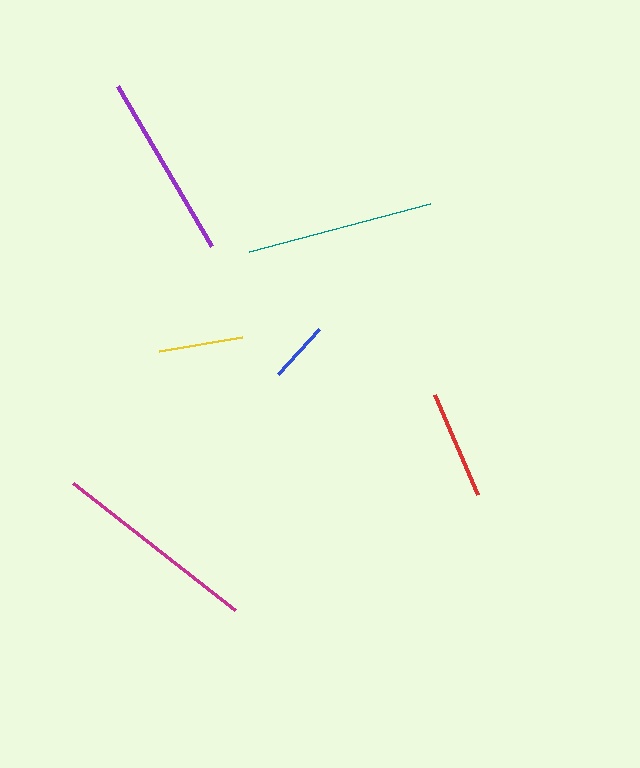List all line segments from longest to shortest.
From longest to shortest: magenta, teal, purple, red, yellow, blue.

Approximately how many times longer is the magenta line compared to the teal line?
The magenta line is approximately 1.1 times the length of the teal line.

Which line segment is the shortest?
The blue line is the shortest at approximately 61 pixels.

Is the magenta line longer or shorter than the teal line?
The magenta line is longer than the teal line.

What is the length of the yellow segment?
The yellow segment is approximately 84 pixels long.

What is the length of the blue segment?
The blue segment is approximately 61 pixels long.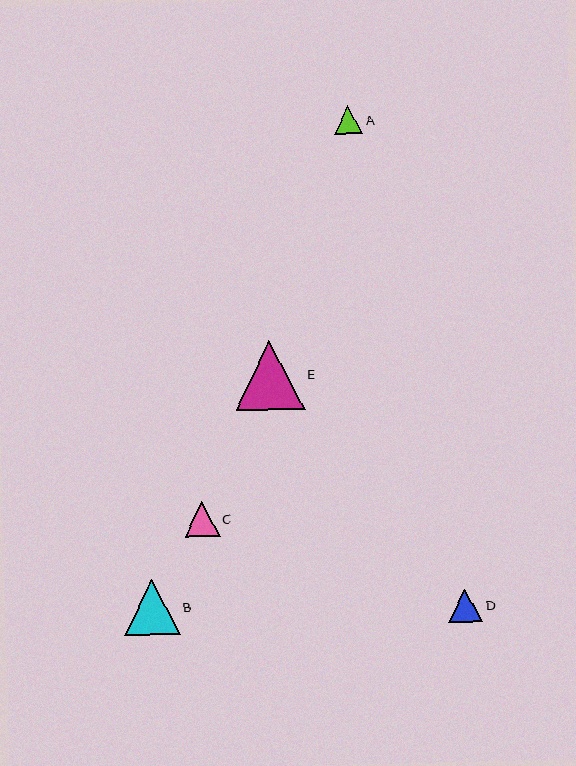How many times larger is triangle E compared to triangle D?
Triangle E is approximately 2.1 times the size of triangle D.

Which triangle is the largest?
Triangle E is the largest with a size of approximately 69 pixels.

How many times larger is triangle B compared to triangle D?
Triangle B is approximately 1.7 times the size of triangle D.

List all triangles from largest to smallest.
From largest to smallest: E, B, C, D, A.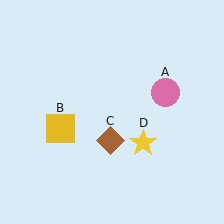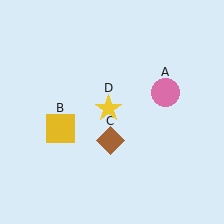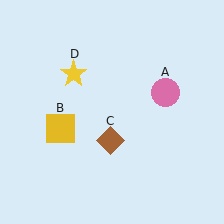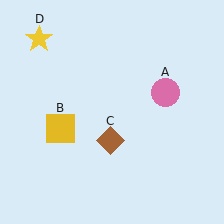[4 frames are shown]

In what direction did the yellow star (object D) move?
The yellow star (object D) moved up and to the left.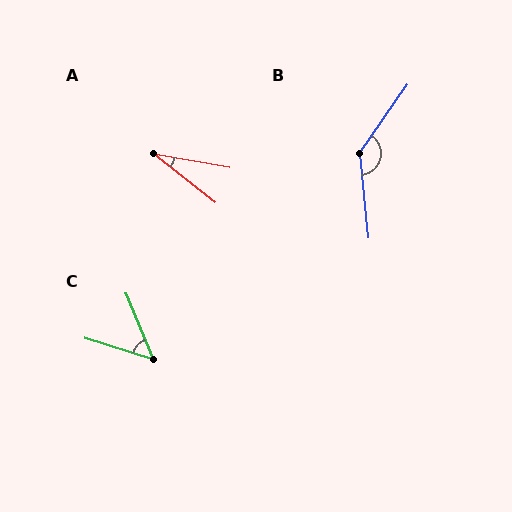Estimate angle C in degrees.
Approximately 50 degrees.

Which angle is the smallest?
A, at approximately 28 degrees.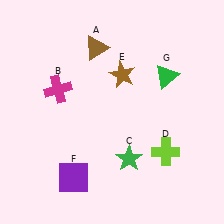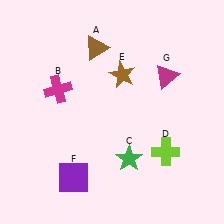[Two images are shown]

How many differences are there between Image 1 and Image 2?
There is 1 difference between the two images.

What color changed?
The triangle (G) changed from green in Image 1 to magenta in Image 2.